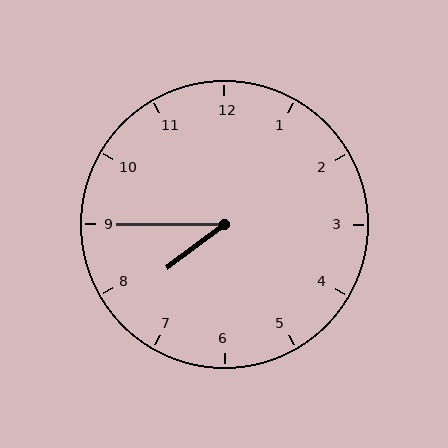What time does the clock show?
7:45.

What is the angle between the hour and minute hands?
Approximately 38 degrees.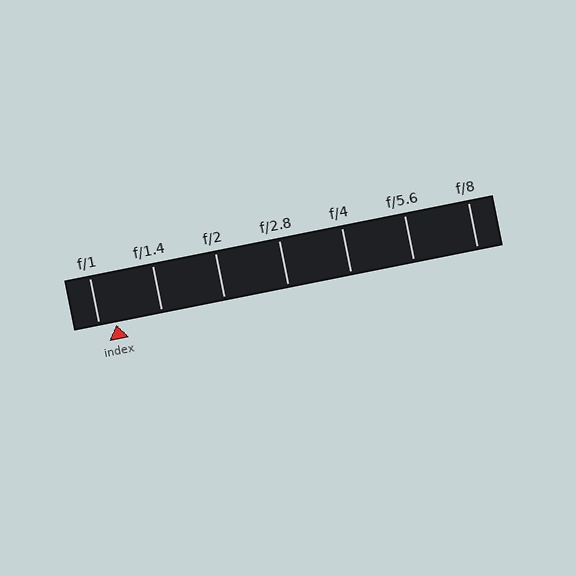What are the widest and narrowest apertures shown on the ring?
The widest aperture shown is f/1 and the narrowest is f/8.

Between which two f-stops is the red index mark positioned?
The index mark is between f/1 and f/1.4.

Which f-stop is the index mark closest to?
The index mark is closest to f/1.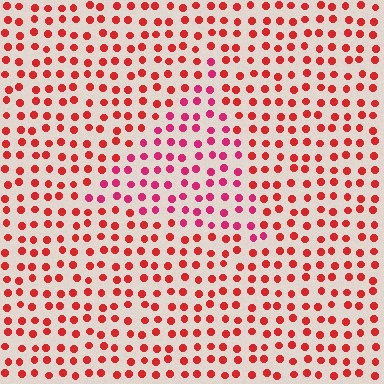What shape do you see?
I see a triangle.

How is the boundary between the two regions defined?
The boundary is defined purely by a slight shift in hue (about 26 degrees). Spacing, size, and orientation are identical on both sides.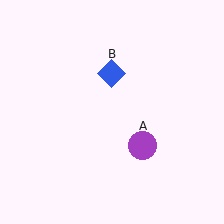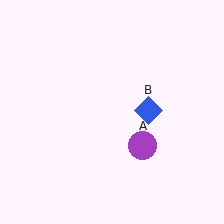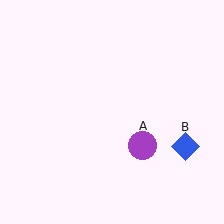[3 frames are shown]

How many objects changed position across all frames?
1 object changed position: blue diamond (object B).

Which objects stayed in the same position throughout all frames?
Purple circle (object A) remained stationary.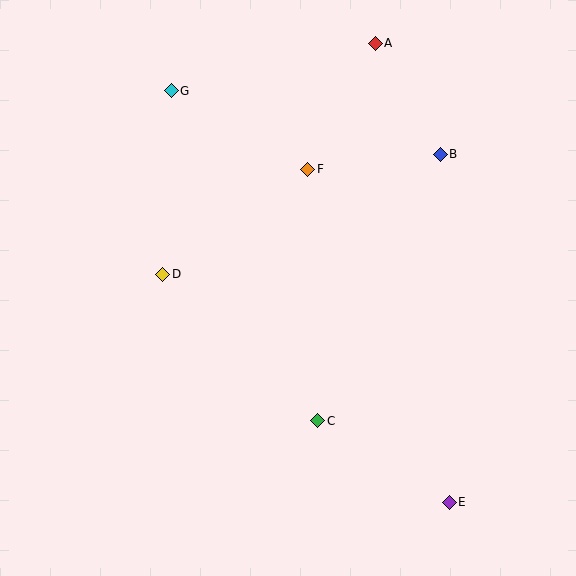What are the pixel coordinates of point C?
Point C is at (318, 421).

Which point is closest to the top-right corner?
Point B is closest to the top-right corner.